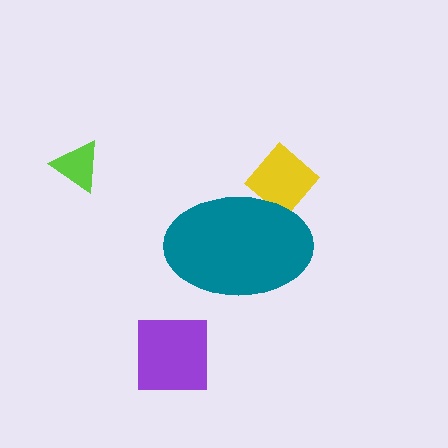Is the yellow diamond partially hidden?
Yes, the yellow diamond is partially hidden behind the teal ellipse.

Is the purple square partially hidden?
No, the purple square is fully visible.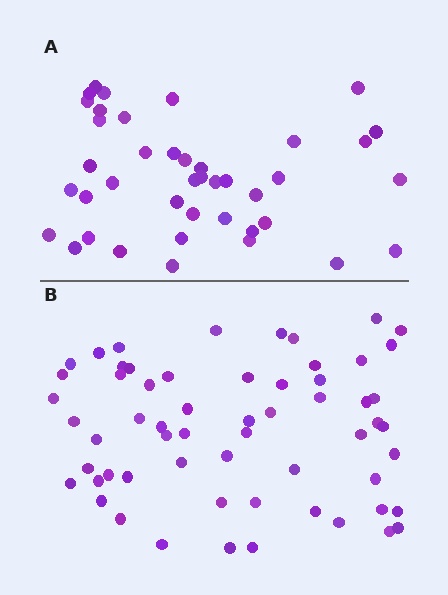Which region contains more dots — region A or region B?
Region B (the bottom region) has more dots.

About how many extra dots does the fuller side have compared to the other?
Region B has approximately 20 more dots than region A.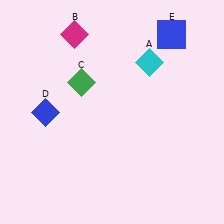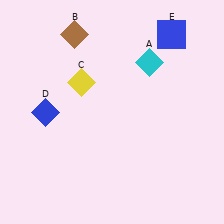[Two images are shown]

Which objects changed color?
B changed from magenta to brown. C changed from green to yellow.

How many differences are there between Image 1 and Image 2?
There are 2 differences between the two images.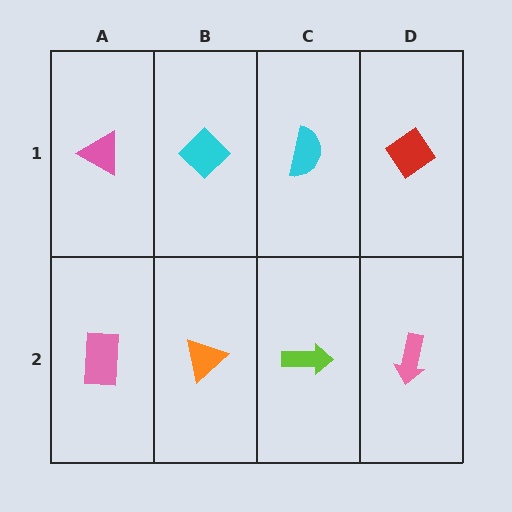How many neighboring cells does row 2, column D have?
2.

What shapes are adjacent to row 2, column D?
A red diamond (row 1, column D), a lime arrow (row 2, column C).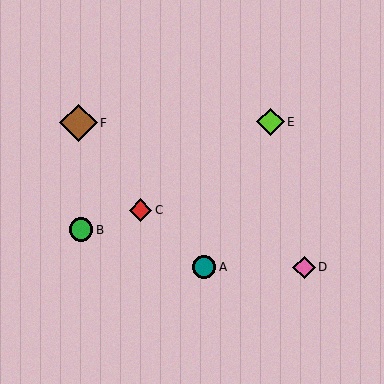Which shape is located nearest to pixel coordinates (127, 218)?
The red diamond (labeled C) at (141, 210) is nearest to that location.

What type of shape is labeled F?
Shape F is a brown diamond.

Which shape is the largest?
The brown diamond (labeled F) is the largest.